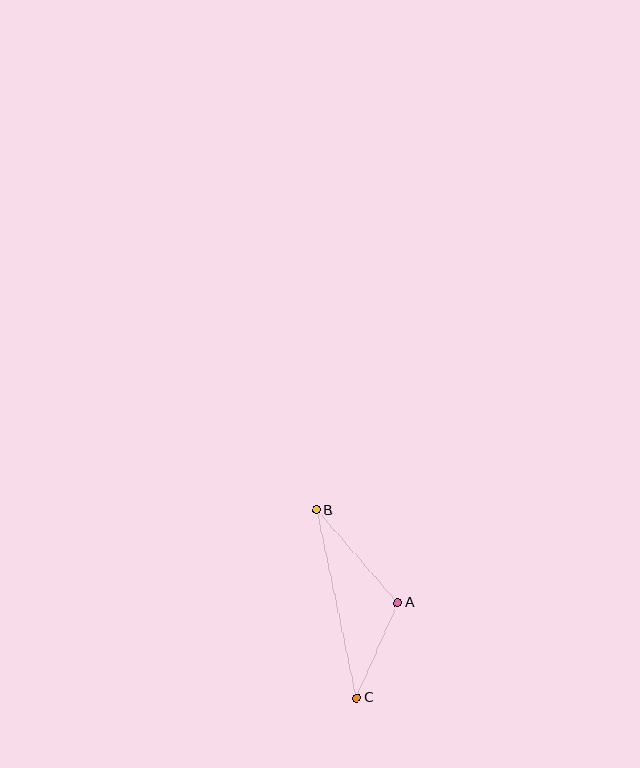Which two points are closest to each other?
Points A and C are closest to each other.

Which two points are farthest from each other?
Points B and C are farthest from each other.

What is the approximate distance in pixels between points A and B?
The distance between A and B is approximately 123 pixels.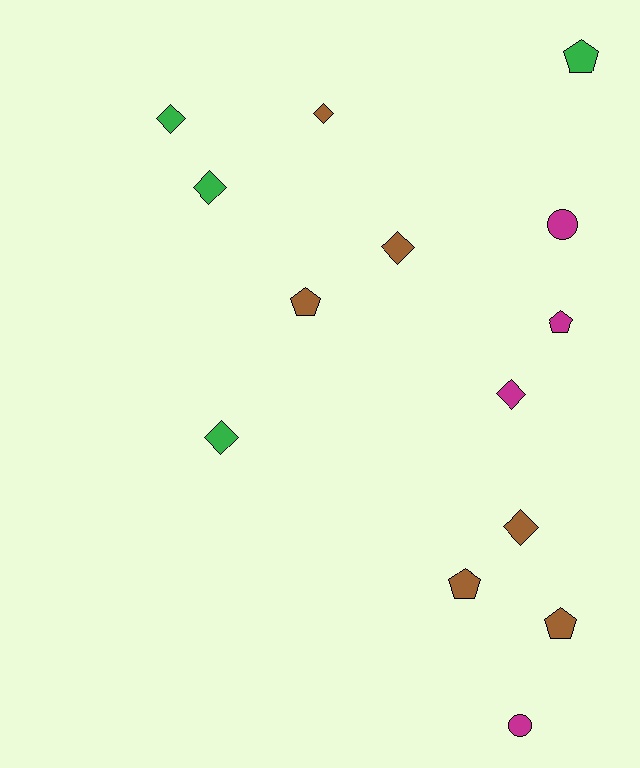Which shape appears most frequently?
Diamond, with 7 objects.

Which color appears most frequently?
Brown, with 6 objects.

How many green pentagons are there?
There is 1 green pentagon.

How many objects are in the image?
There are 14 objects.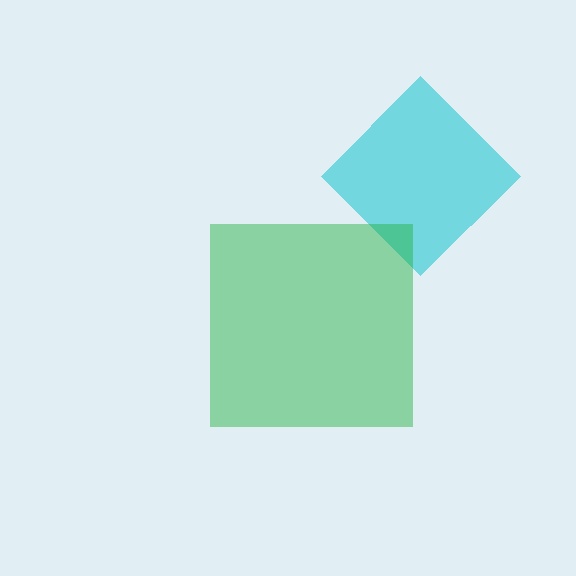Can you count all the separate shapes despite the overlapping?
Yes, there are 2 separate shapes.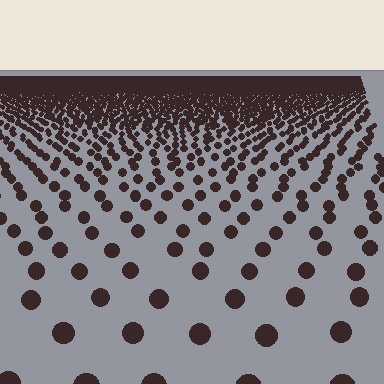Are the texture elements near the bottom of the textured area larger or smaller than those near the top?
Larger. Near the bottom, elements are closer to the viewer and appear at a bigger on-screen size.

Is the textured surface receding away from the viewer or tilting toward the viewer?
The surface is receding away from the viewer. Texture elements get smaller and denser toward the top.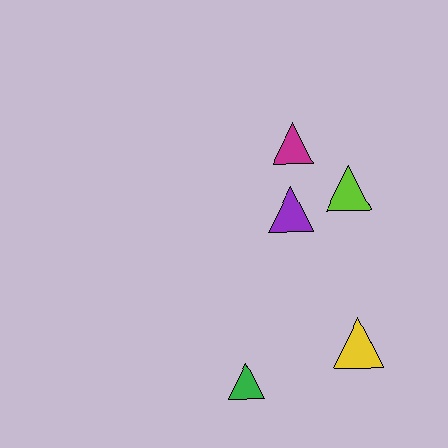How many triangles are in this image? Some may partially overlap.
There are 5 triangles.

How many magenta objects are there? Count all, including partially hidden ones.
There is 1 magenta object.